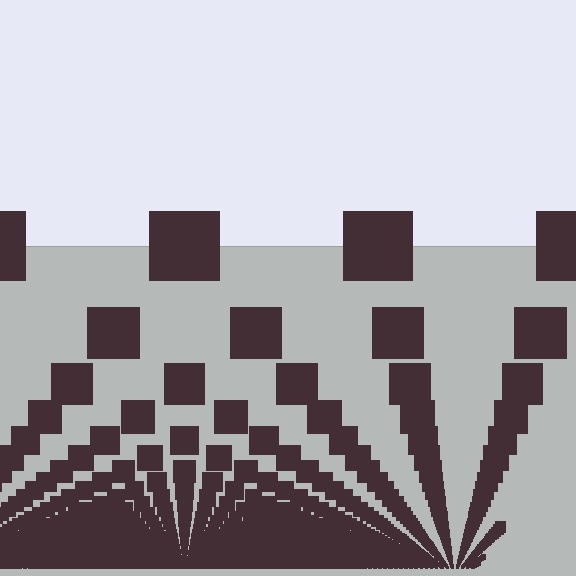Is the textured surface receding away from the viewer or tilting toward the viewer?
The surface appears to tilt toward the viewer. Texture elements get larger and sparser toward the top.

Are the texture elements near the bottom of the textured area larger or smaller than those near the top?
Smaller. The gradient is inverted — elements near the bottom are smaller and denser.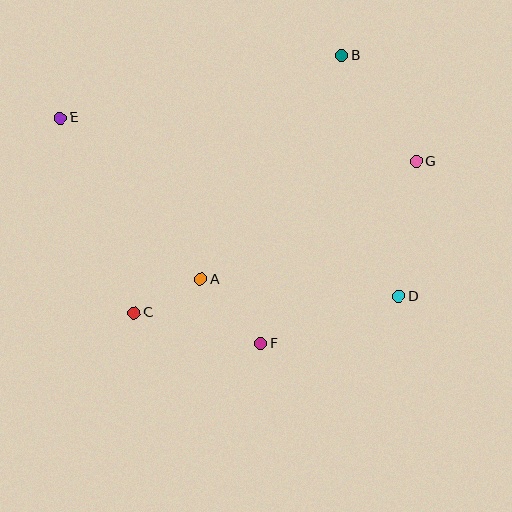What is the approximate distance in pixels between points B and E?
The distance between B and E is approximately 288 pixels.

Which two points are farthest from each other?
Points D and E are farthest from each other.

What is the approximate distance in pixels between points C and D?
The distance between C and D is approximately 265 pixels.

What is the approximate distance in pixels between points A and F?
The distance between A and F is approximately 88 pixels.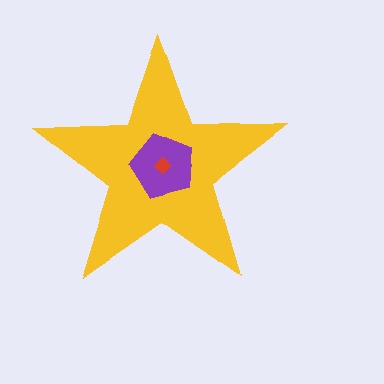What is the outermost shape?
The yellow star.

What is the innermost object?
The red diamond.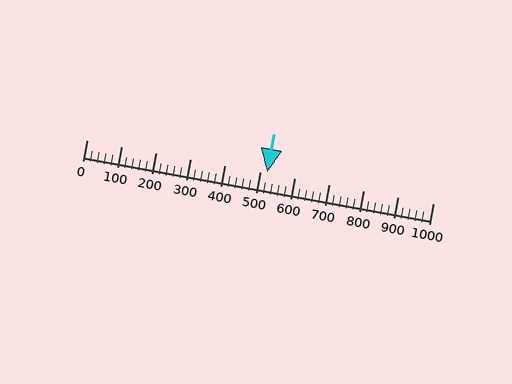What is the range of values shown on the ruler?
The ruler shows values from 0 to 1000.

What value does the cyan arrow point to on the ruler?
The cyan arrow points to approximately 520.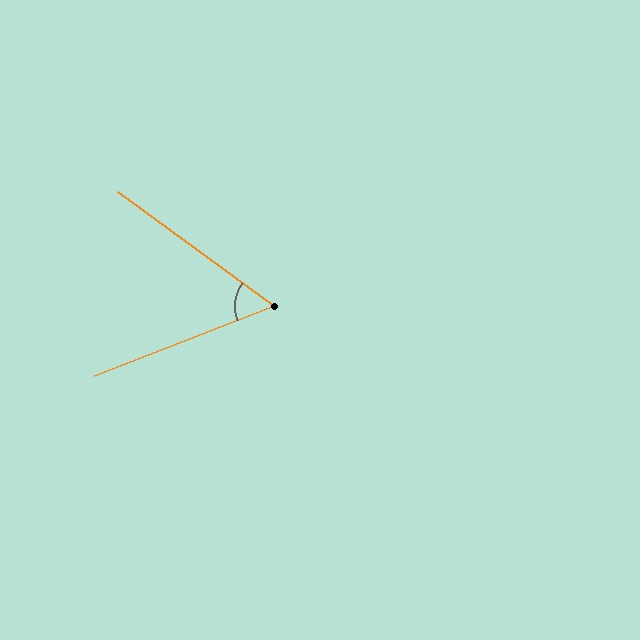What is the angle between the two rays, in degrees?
Approximately 57 degrees.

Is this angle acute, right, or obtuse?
It is acute.